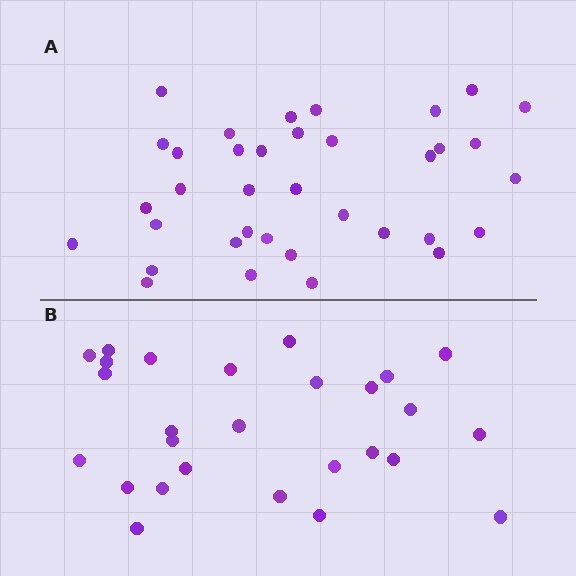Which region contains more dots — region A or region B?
Region A (the top region) has more dots.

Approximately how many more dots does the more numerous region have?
Region A has roughly 8 or so more dots than region B.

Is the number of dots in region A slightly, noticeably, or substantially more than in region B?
Region A has noticeably more, but not dramatically so. The ratio is roughly 1.3 to 1.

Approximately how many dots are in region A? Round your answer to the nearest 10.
About 40 dots. (The exact count is 36, which rounds to 40.)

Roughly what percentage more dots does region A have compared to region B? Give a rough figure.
About 35% more.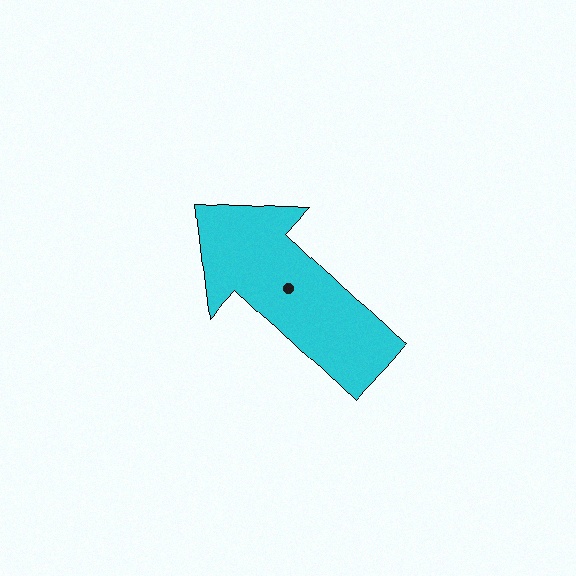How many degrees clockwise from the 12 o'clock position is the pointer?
Approximately 313 degrees.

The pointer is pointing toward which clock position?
Roughly 10 o'clock.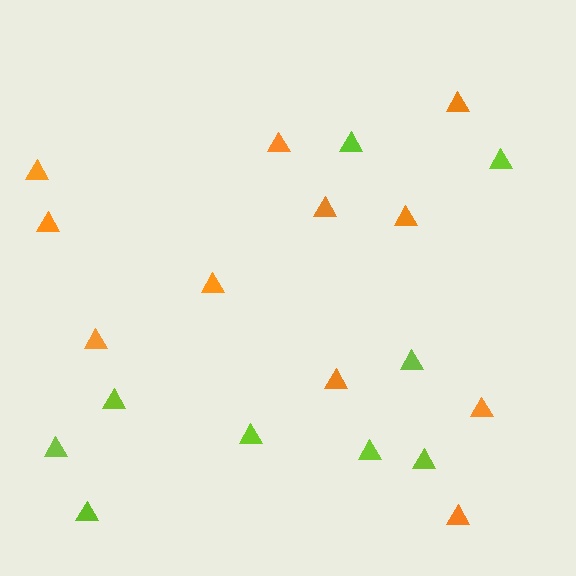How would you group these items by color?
There are 2 groups: one group of orange triangles (11) and one group of lime triangles (9).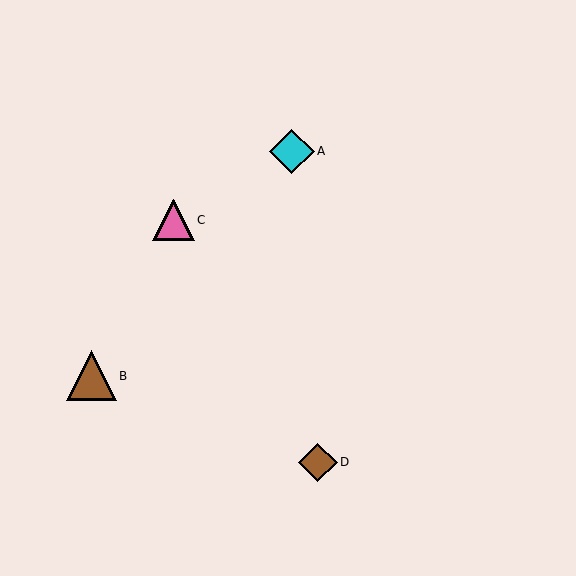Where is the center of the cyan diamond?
The center of the cyan diamond is at (292, 151).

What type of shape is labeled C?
Shape C is a pink triangle.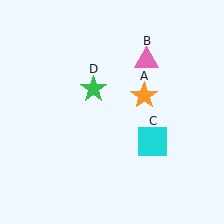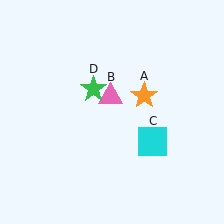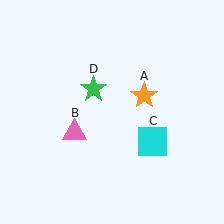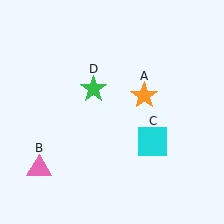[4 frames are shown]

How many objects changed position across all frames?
1 object changed position: pink triangle (object B).